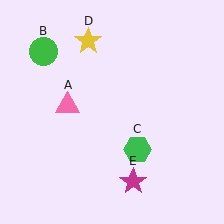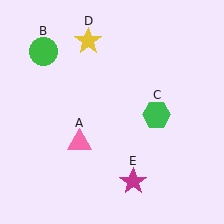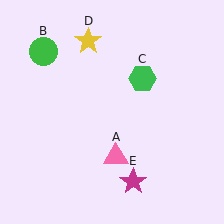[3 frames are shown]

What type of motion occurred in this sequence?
The pink triangle (object A), green hexagon (object C) rotated counterclockwise around the center of the scene.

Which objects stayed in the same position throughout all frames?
Green circle (object B) and yellow star (object D) and magenta star (object E) remained stationary.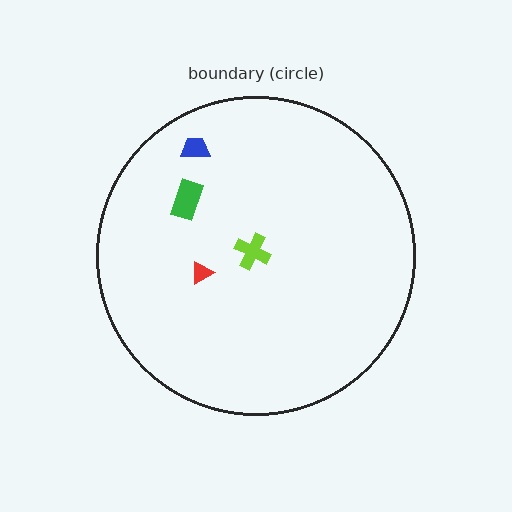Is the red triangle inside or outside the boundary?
Inside.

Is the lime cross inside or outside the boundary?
Inside.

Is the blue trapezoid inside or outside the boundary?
Inside.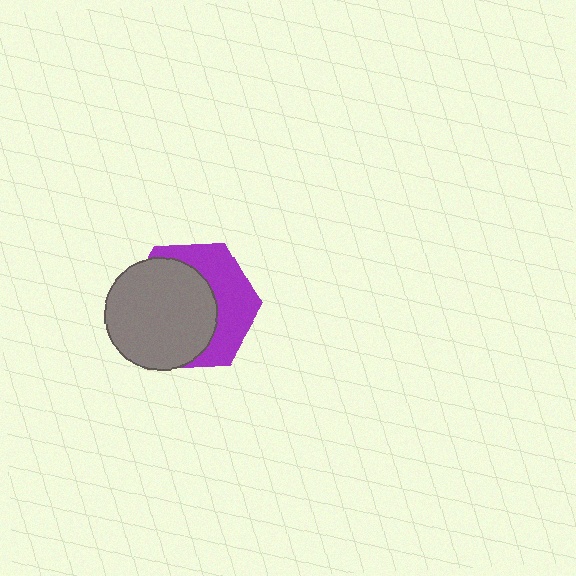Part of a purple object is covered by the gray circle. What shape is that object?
It is a hexagon.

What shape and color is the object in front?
The object in front is a gray circle.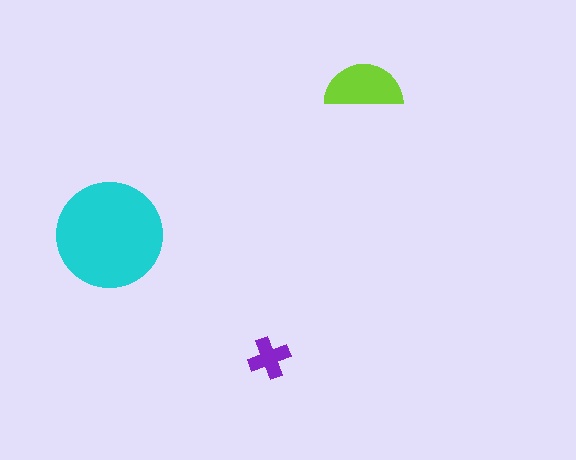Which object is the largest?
The cyan circle.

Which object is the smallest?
The purple cross.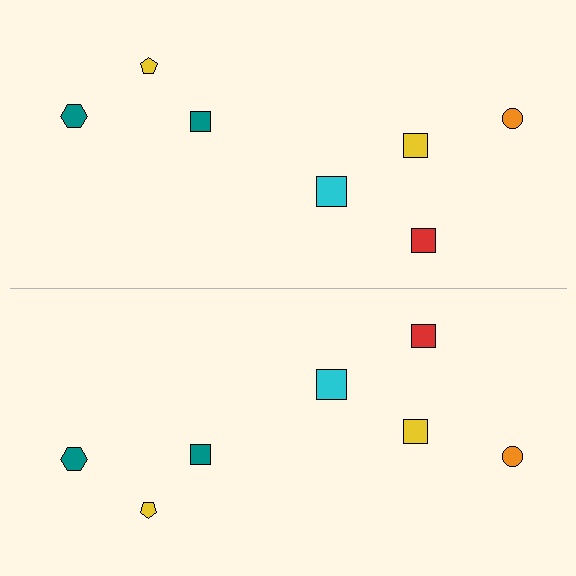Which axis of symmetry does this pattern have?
The pattern has a horizontal axis of symmetry running through the center of the image.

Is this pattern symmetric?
Yes, this pattern has bilateral (reflection) symmetry.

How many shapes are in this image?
There are 14 shapes in this image.